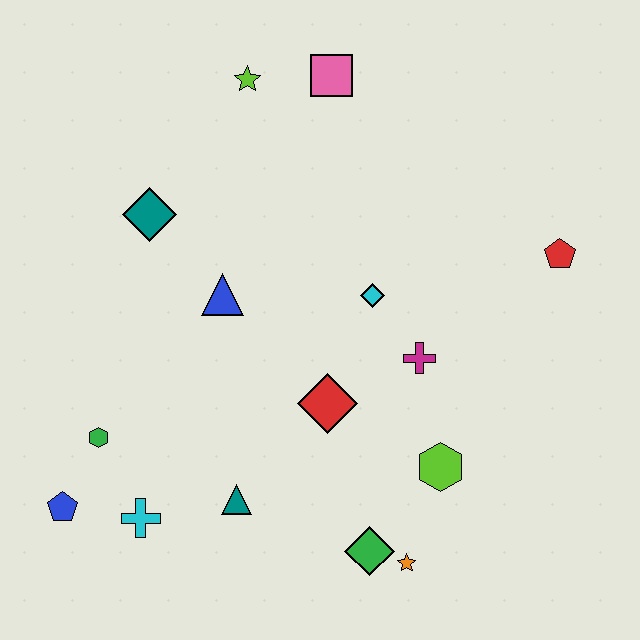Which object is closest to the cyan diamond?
The magenta cross is closest to the cyan diamond.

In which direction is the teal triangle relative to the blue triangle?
The teal triangle is below the blue triangle.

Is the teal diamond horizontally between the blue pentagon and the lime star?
Yes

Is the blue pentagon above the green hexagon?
No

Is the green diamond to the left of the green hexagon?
No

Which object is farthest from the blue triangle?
The red pentagon is farthest from the blue triangle.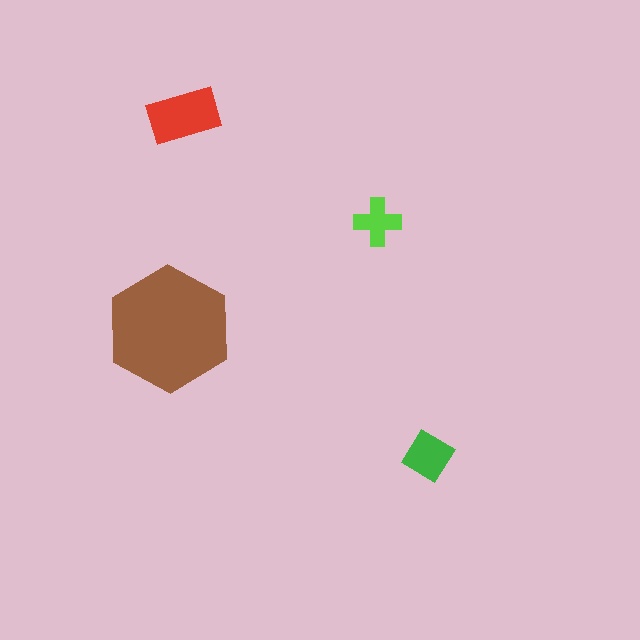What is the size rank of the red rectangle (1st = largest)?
2nd.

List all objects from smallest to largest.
The lime cross, the green diamond, the red rectangle, the brown hexagon.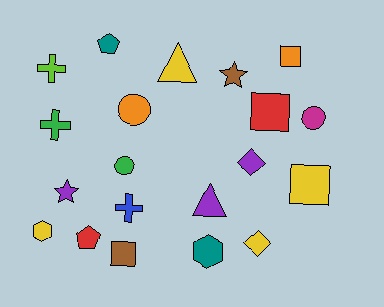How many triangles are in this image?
There are 2 triangles.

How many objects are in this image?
There are 20 objects.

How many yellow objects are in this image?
There are 4 yellow objects.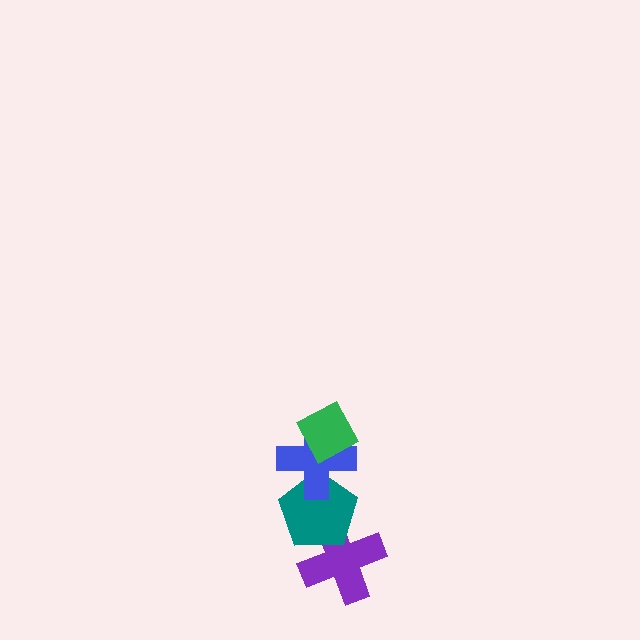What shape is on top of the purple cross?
The teal pentagon is on top of the purple cross.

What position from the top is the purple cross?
The purple cross is 4th from the top.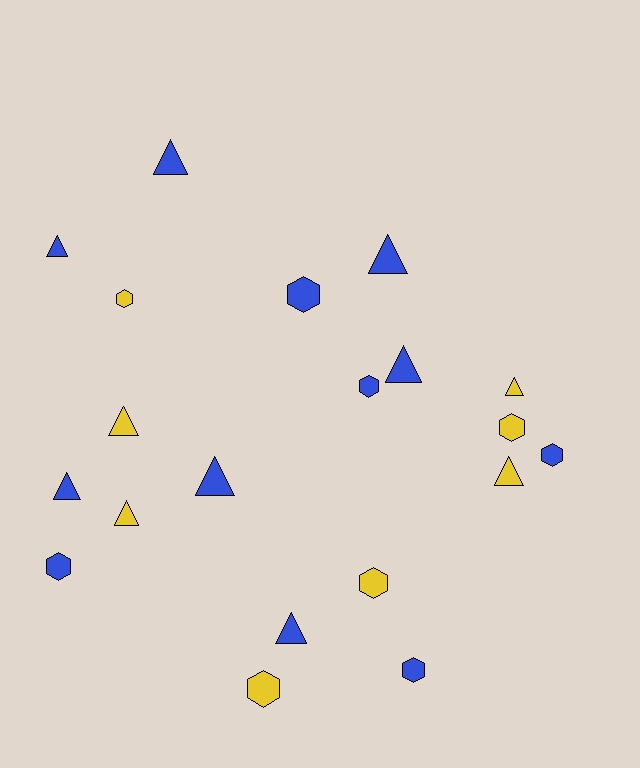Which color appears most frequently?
Blue, with 12 objects.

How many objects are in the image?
There are 20 objects.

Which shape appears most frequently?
Triangle, with 11 objects.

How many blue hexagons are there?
There are 5 blue hexagons.